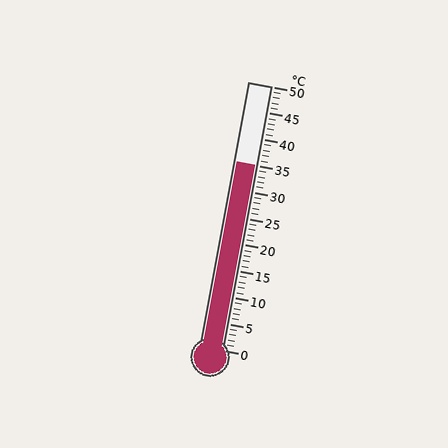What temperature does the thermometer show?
The thermometer shows approximately 35°C.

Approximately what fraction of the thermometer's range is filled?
The thermometer is filled to approximately 70% of its range.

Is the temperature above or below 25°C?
The temperature is above 25°C.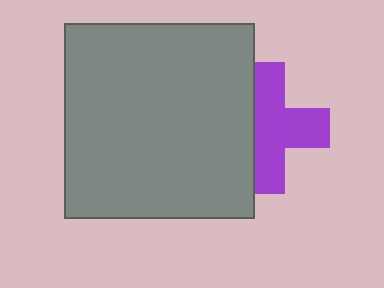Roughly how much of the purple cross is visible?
About half of it is visible (roughly 63%).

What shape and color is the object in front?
The object in front is a gray rectangle.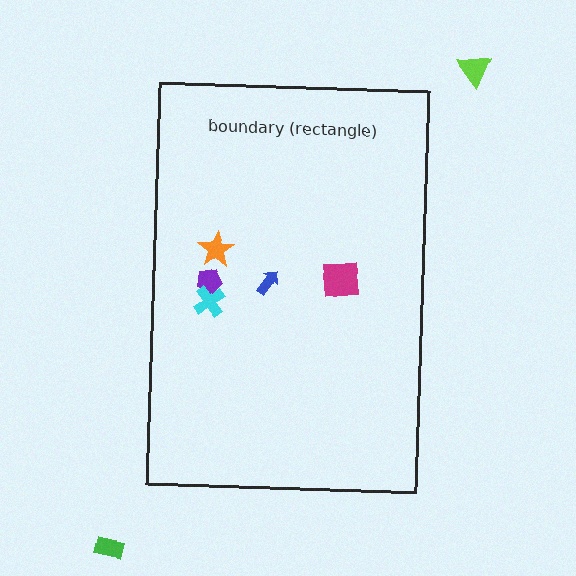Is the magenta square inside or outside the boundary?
Inside.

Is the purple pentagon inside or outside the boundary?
Inside.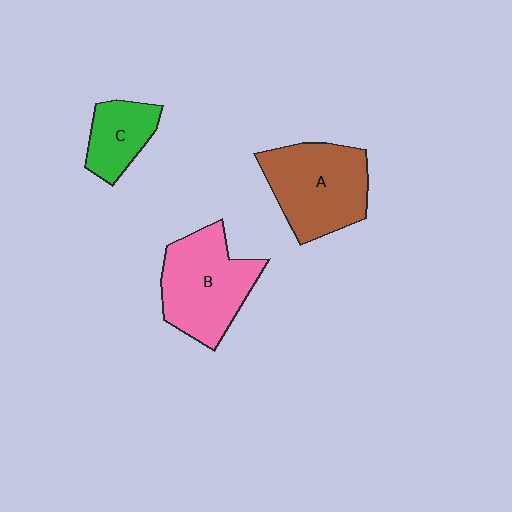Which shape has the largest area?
Shape A (brown).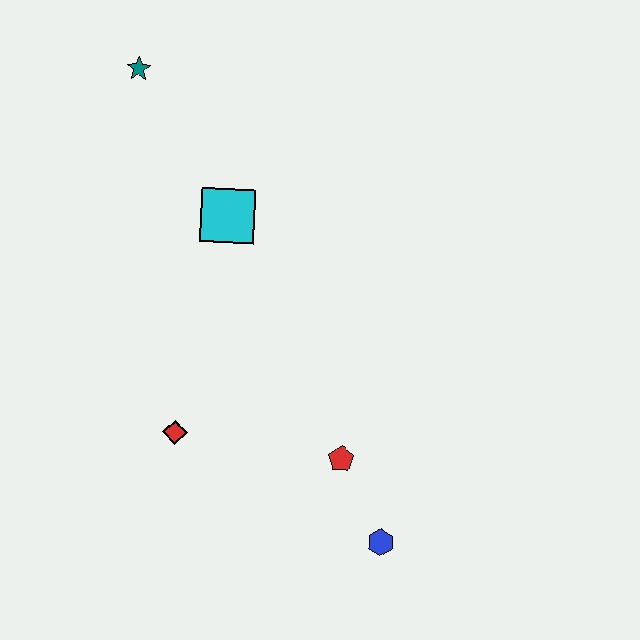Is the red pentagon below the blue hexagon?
No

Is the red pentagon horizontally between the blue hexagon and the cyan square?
Yes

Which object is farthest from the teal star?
The blue hexagon is farthest from the teal star.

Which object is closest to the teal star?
The cyan square is closest to the teal star.